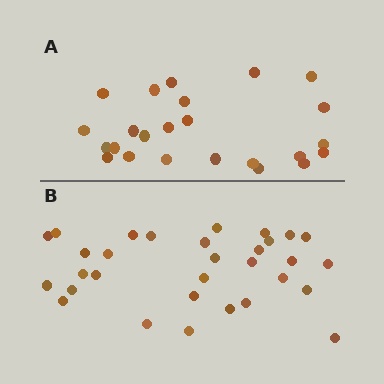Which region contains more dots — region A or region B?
Region B (the bottom region) has more dots.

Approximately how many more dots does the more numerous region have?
Region B has roughly 8 or so more dots than region A.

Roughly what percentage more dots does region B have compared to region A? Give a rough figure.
About 30% more.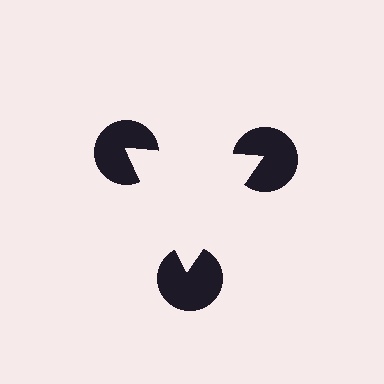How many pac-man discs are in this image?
There are 3 — one at each vertex of the illusory triangle.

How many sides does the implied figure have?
3 sides.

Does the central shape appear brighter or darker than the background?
It typically appears slightly brighter than the background, even though no actual brightness change is drawn.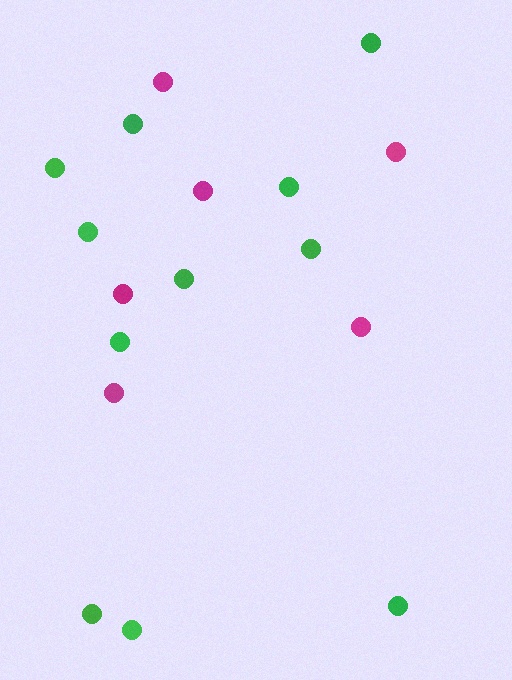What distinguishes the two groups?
There are 2 groups: one group of magenta circles (6) and one group of green circles (11).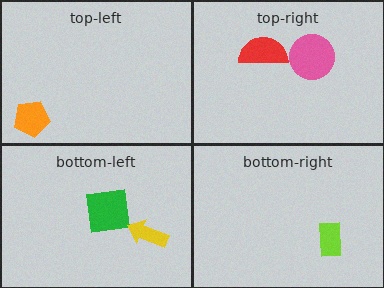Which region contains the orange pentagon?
The top-left region.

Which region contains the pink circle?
The top-right region.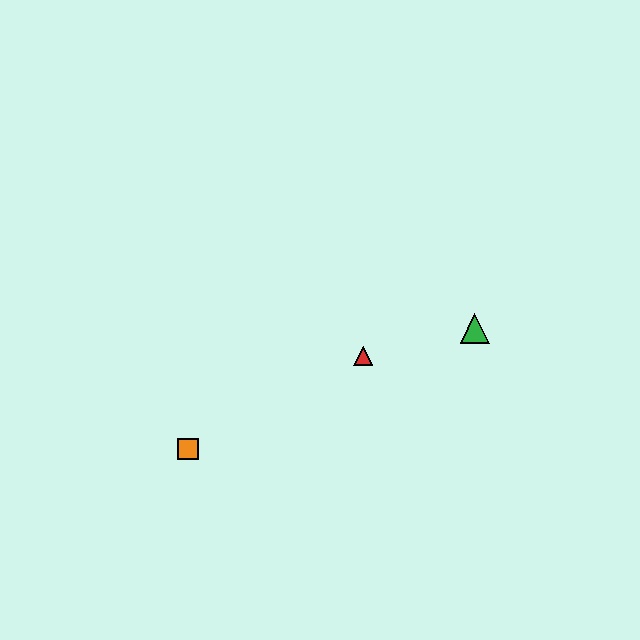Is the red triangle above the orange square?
Yes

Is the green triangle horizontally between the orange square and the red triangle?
No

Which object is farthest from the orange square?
The green triangle is farthest from the orange square.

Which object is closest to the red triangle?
The green triangle is closest to the red triangle.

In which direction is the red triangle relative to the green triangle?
The red triangle is to the left of the green triangle.